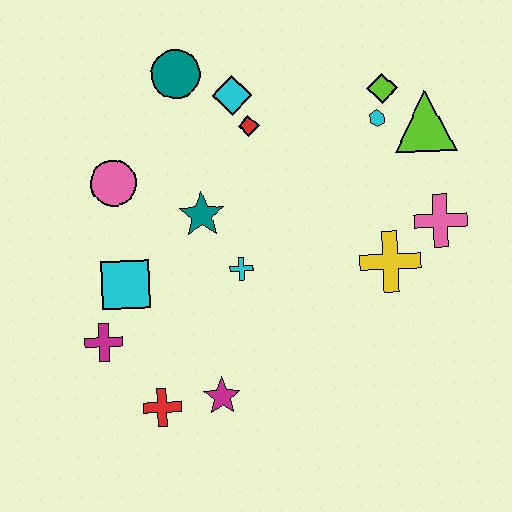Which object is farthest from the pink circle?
The pink cross is farthest from the pink circle.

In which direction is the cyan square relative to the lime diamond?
The cyan square is to the left of the lime diamond.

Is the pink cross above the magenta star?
Yes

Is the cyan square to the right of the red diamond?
No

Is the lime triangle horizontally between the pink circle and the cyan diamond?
No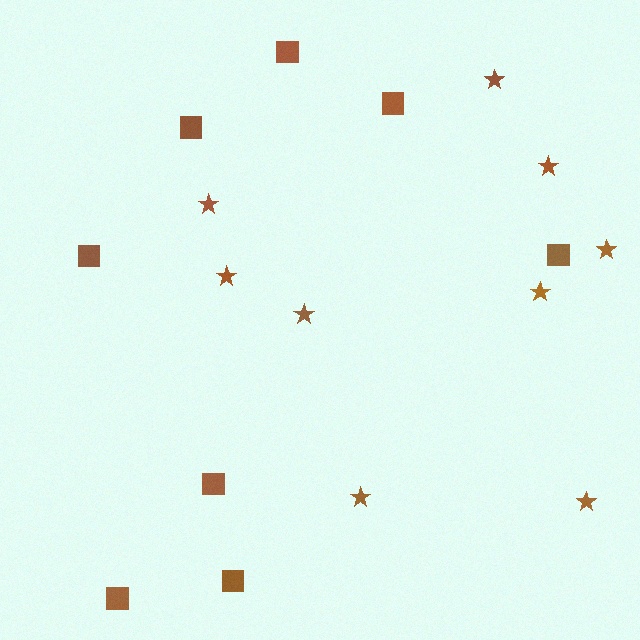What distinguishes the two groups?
There are 2 groups: one group of squares (8) and one group of stars (9).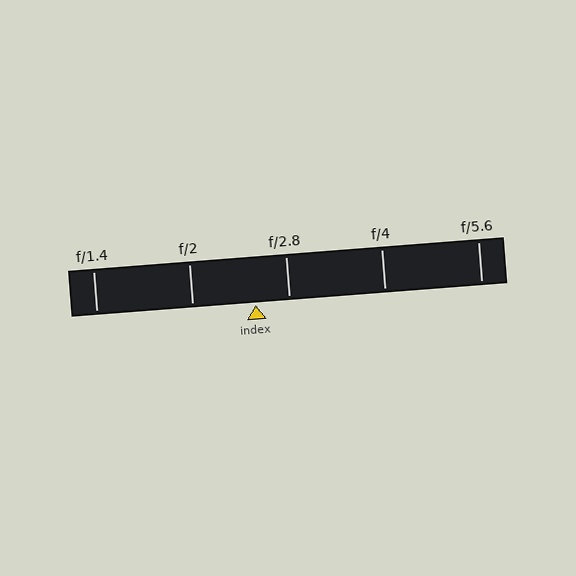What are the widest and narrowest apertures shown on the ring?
The widest aperture shown is f/1.4 and the narrowest is f/5.6.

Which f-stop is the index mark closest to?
The index mark is closest to f/2.8.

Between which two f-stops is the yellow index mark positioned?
The index mark is between f/2 and f/2.8.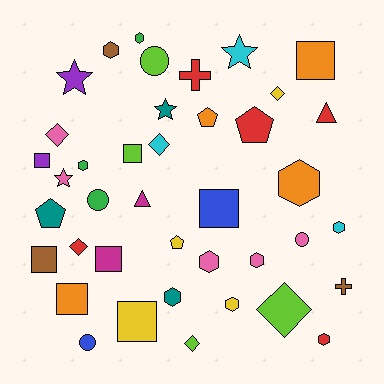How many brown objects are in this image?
There are 3 brown objects.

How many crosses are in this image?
There are 2 crosses.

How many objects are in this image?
There are 40 objects.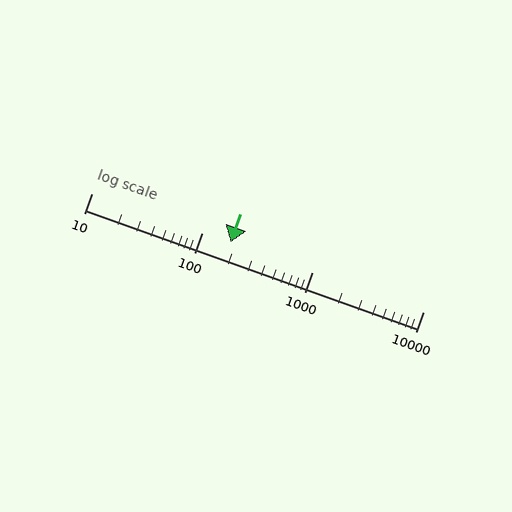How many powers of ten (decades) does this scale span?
The scale spans 3 decades, from 10 to 10000.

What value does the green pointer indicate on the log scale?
The pointer indicates approximately 180.